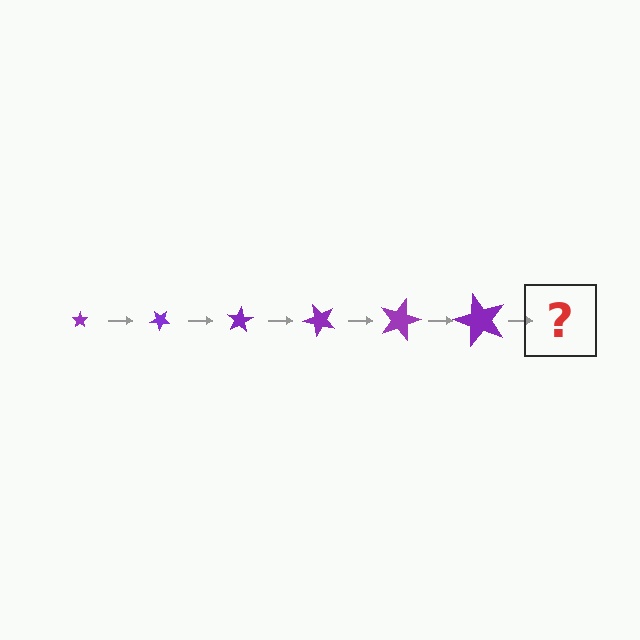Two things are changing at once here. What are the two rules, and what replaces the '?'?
The two rules are that the star grows larger each step and it rotates 40 degrees each step. The '?' should be a star, larger than the previous one and rotated 240 degrees from the start.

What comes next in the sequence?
The next element should be a star, larger than the previous one and rotated 240 degrees from the start.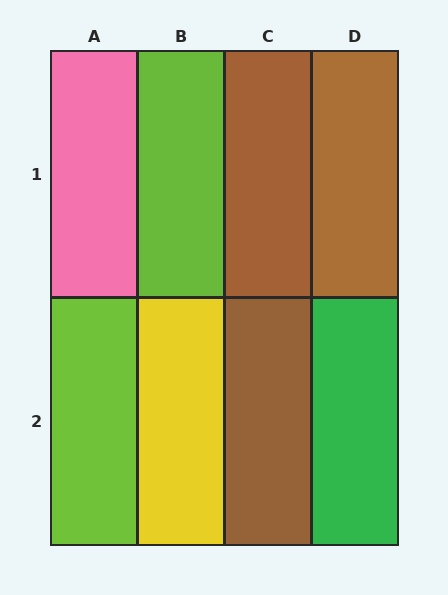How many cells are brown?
3 cells are brown.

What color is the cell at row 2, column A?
Lime.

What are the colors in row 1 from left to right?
Pink, lime, brown, brown.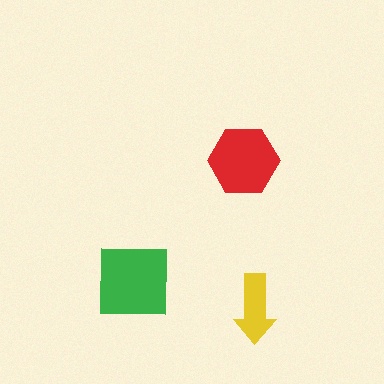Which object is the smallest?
The yellow arrow.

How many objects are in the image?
There are 3 objects in the image.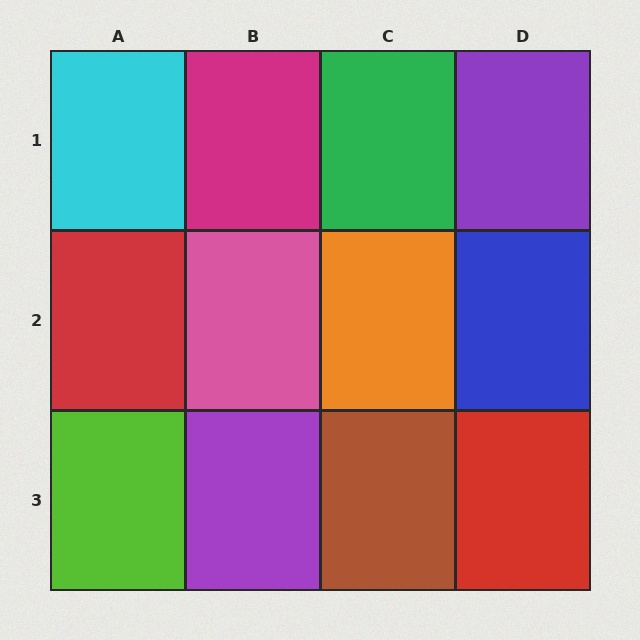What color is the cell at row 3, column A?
Lime.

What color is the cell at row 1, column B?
Magenta.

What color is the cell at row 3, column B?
Purple.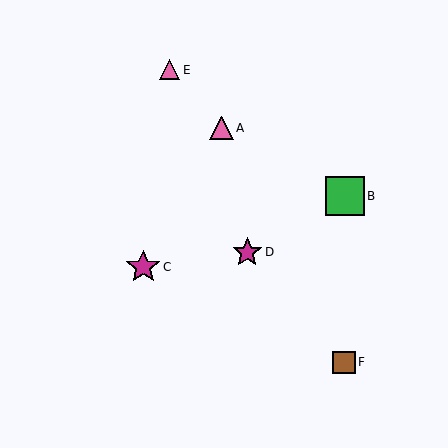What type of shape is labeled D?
Shape D is a magenta star.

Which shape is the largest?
The green square (labeled B) is the largest.